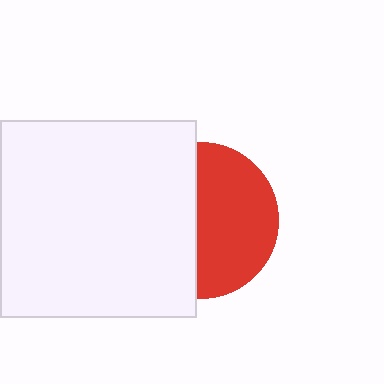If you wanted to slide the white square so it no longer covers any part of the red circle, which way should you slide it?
Slide it left — that is the most direct way to separate the two shapes.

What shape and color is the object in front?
The object in front is a white square.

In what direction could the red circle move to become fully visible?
The red circle could move right. That would shift it out from behind the white square entirely.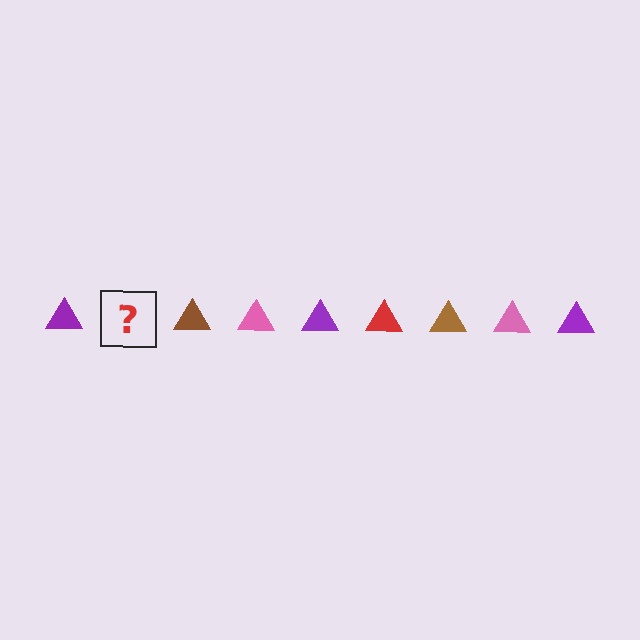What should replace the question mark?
The question mark should be replaced with a red triangle.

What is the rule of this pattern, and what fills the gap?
The rule is that the pattern cycles through purple, red, brown, pink triangles. The gap should be filled with a red triangle.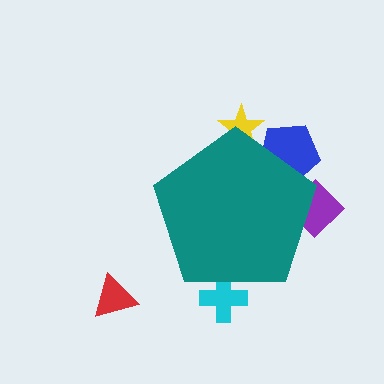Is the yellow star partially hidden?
Yes, the yellow star is partially hidden behind the teal pentagon.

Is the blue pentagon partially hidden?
Yes, the blue pentagon is partially hidden behind the teal pentagon.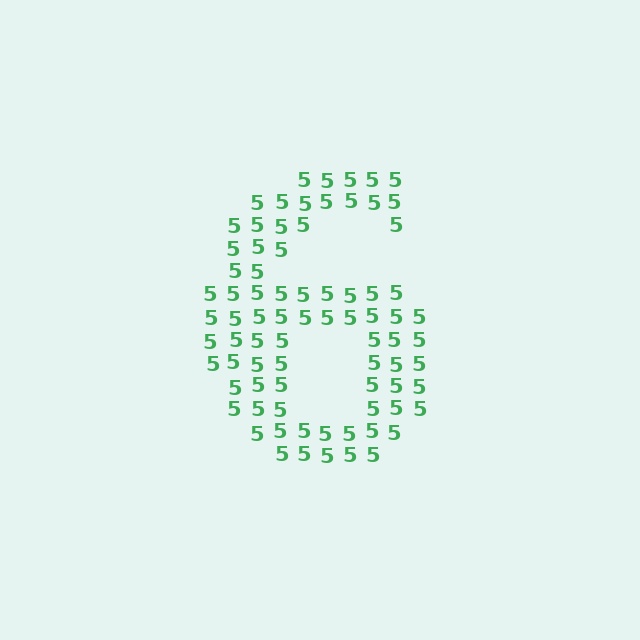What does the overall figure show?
The overall figure shows the digit 6.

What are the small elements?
The small elements are digit 5's.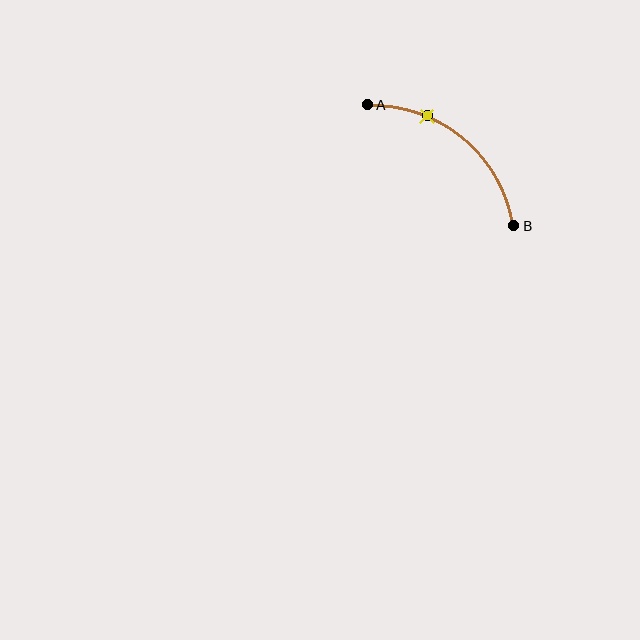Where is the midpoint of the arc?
The arc midpoint is the point on the curve farthest from the straight line joining A and B. It sits above and to the right of that line.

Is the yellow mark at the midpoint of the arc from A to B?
No. The yellow mark lies on the arc but is closer to endpoint A. The arc midpoint would be at the point on the curve equidistant along the arc from both A and B.